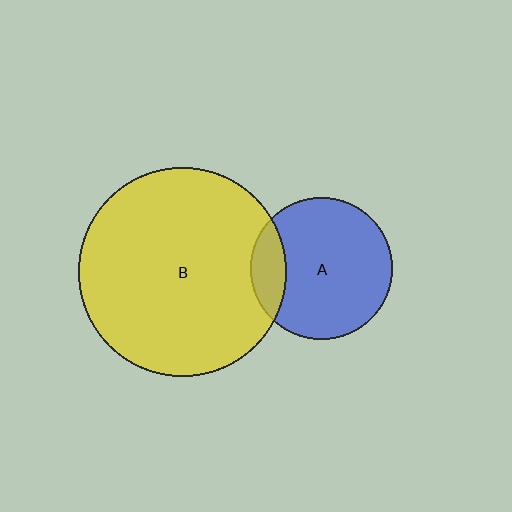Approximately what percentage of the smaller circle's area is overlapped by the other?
Approximately 15%.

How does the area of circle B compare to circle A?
Approximately 2.2 times.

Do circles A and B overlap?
Yes.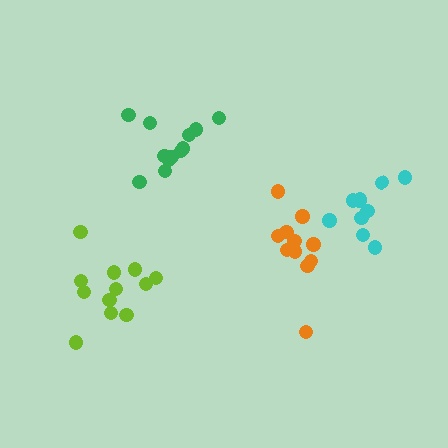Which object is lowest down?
The lime cluster is bottommost.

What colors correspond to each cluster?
The clusters are colored: lime, cyan, green, orange.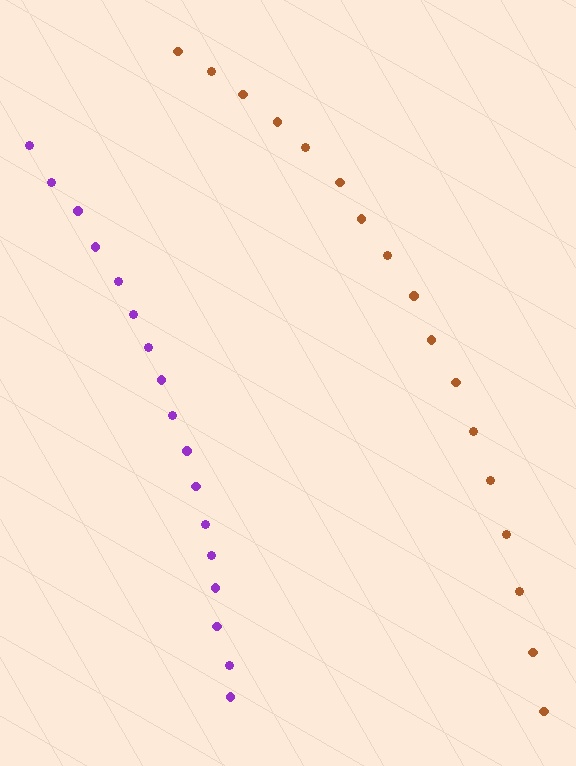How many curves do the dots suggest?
There are 2 distinct paths.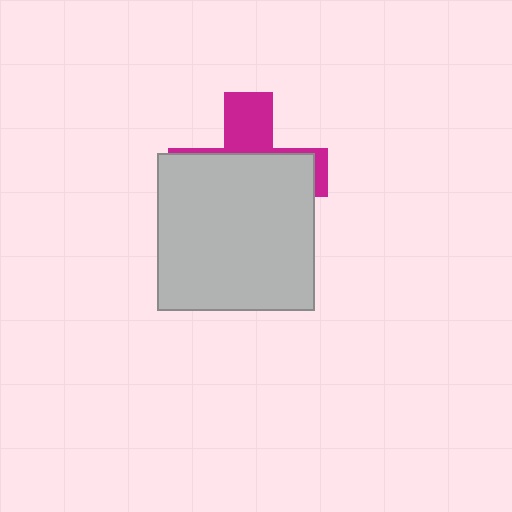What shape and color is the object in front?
The object in front is a light gray square.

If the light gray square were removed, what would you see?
You would see the complete magenta cross.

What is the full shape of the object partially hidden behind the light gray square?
The partially hidden object is a magenta cross.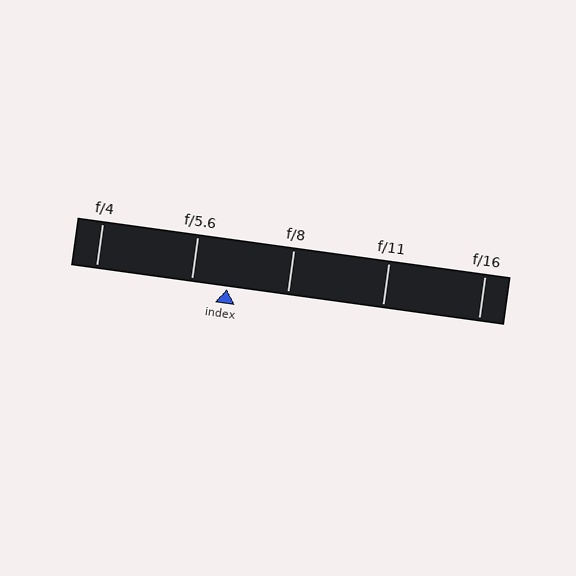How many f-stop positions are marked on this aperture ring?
There are 5 f-stop positions marked.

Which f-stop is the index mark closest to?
The index mark is closest to f/5.6.